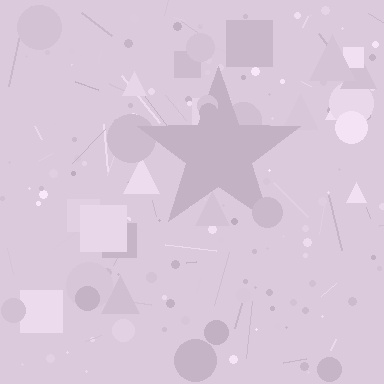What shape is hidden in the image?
A star is hidden in the image.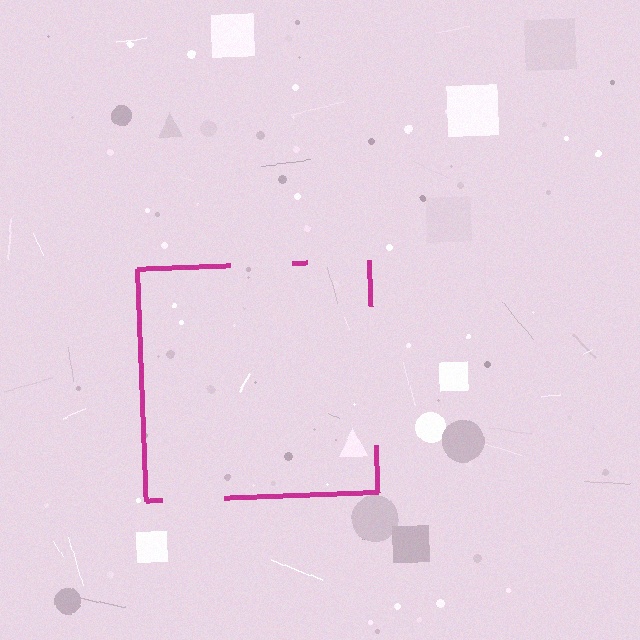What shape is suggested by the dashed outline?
The dashed outline suggests a square.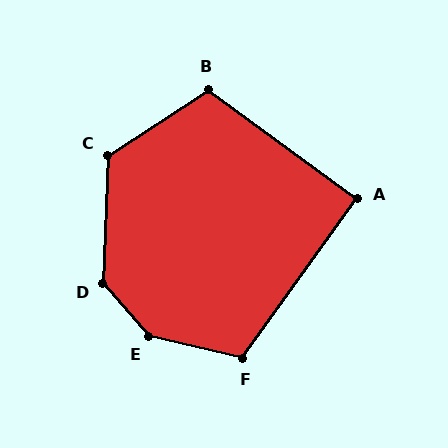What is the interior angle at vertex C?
Approximately 125 degrees (obtuse).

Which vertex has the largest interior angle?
E, at approximately 144 degrees.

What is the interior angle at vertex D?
Approximately 137 degrees (obtuse).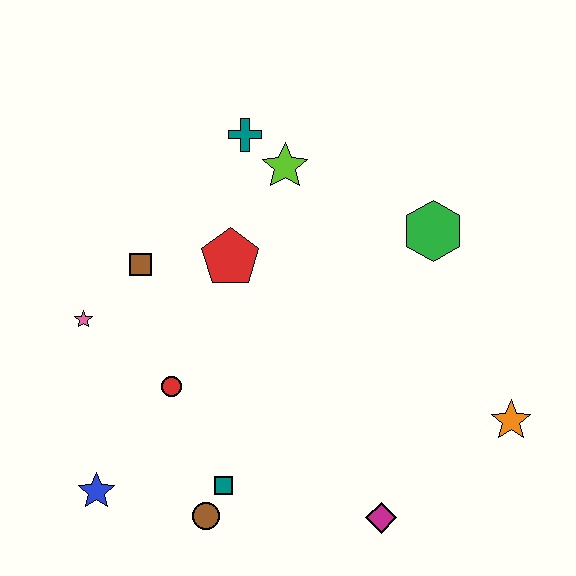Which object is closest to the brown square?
The pink star is closest to the brown square.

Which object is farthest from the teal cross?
The magenta diamond is farthest from the teal cross.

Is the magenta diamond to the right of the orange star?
No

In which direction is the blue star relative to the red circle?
The blue star is below the red circle.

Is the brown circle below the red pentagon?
Yes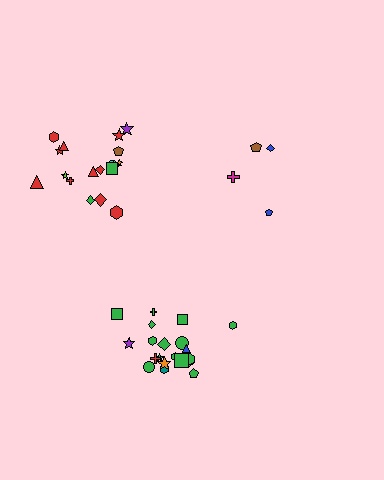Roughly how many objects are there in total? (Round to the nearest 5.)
Roughly 45 objects in total.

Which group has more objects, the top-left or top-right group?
The top-left group.